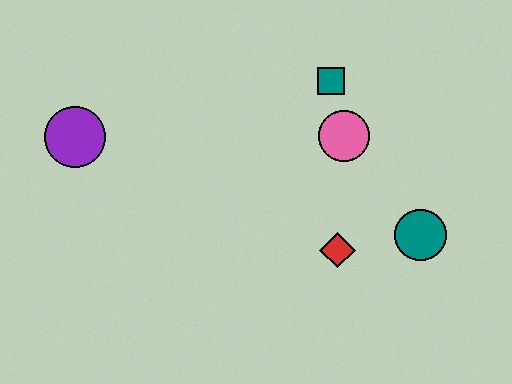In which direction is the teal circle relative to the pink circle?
The teal circle is below the pink circle.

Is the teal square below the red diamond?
No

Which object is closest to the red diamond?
The teal circle is closest to the red diamond.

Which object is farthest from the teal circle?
The purple circle is farthest from the teal circle.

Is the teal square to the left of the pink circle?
Yes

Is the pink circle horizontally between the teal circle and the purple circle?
Yes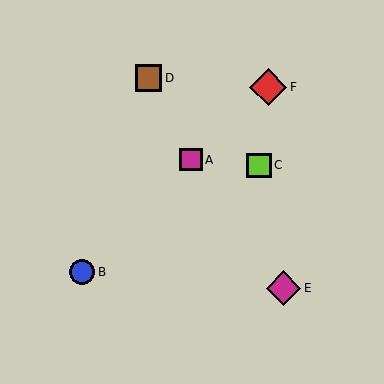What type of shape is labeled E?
Shape E is a magenta diamond.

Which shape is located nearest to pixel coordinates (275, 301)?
The magenta diamond (labeled E) at (284, 288) is nearest to that location.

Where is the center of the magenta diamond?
The center of the magenta diamond is at (284, 288).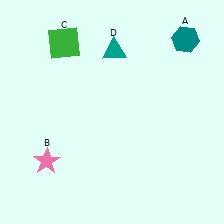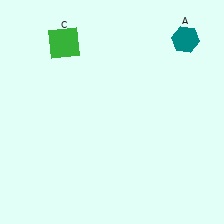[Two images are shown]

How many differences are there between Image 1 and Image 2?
There are 2 differences between the two images.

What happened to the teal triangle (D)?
The teal triangle (D) was removed in Image 2. It was in the top-right area of Image 1.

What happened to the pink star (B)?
The pink star (B) was removed in Image 2. It was in the bottom-left area of Image 1.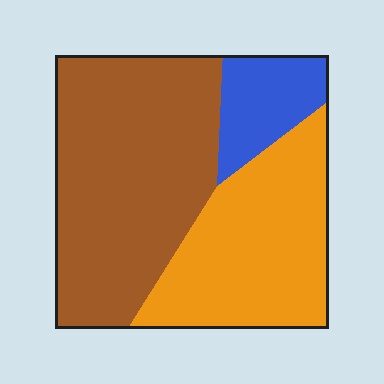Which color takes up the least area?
Blue, at roughly 15%.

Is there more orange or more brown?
Brown.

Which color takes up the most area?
Brown, at roughly 50%.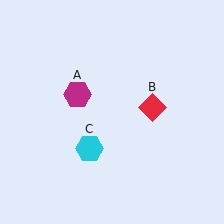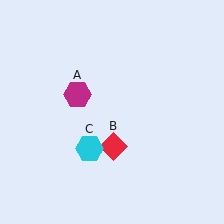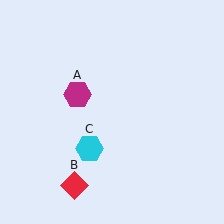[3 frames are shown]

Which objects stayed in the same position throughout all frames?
Magenta hexagon (object A) and cyan hexagon (object C) remained stationary.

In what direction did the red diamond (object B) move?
The red diamond (object B) moved down and to the left.